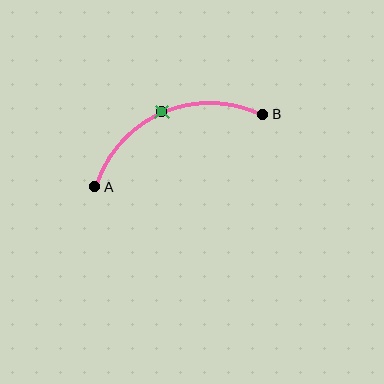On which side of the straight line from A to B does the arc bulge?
The arc bulges above the straight line connecting A and B.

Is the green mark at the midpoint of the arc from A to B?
Yes. The green mark lies on the arc at equal arc-length from both A and B — it is the arc midpoint.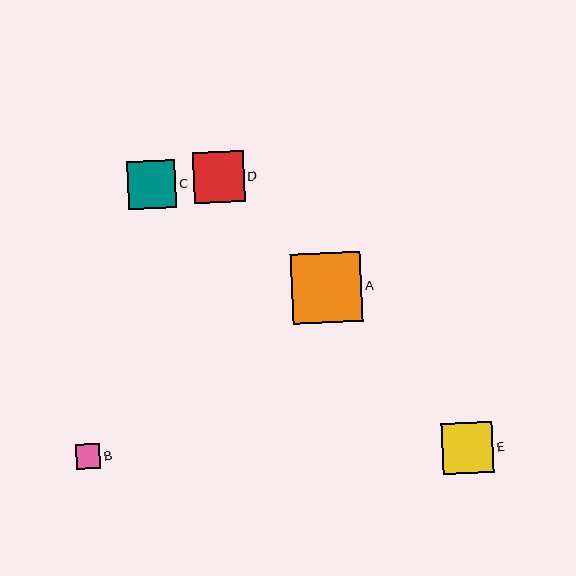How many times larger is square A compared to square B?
Square A is approximately 2.9 times the size of square B.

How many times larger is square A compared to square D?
Square A is approximately 1.4 times the size of square D.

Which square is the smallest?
Square B is the smallest with a size of approximately 24 pixels.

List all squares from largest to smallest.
From largest to smallest: A, E, D, C, B.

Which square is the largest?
Square A is the largest with a size of approximately 70 pixels.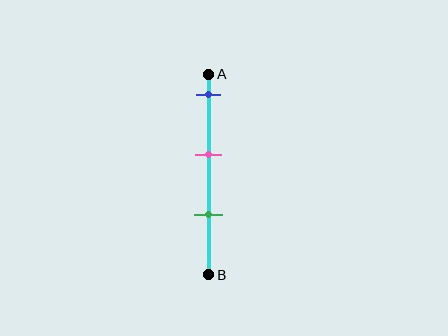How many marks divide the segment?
There are 3 marks dividing the segment.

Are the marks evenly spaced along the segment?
Yes, the marks are approximately evenly spaced.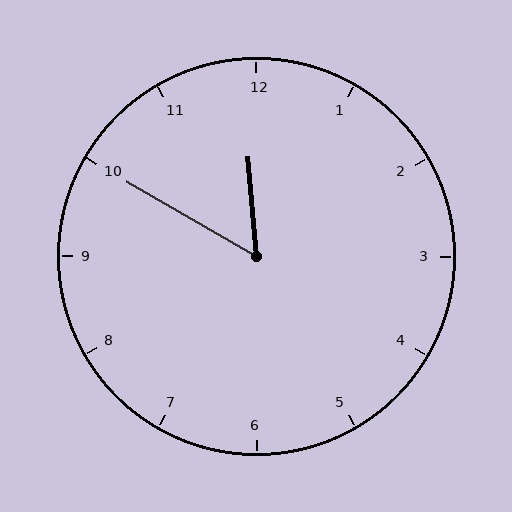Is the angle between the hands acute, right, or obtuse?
It is acute.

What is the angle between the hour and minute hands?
Approximately 55 degrees.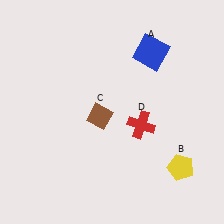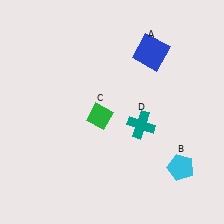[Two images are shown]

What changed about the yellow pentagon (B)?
In Image 1, B is yellow. In Image 2, it changed to cyan.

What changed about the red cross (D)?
In Image 1, D is red. In Image 2, it changed to teal.